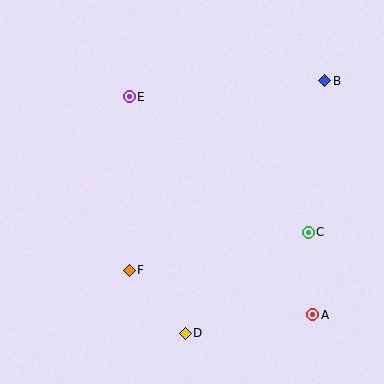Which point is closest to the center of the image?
Point F at (129, 270) is closest to the center.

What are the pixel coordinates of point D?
Point D is at (185, 333).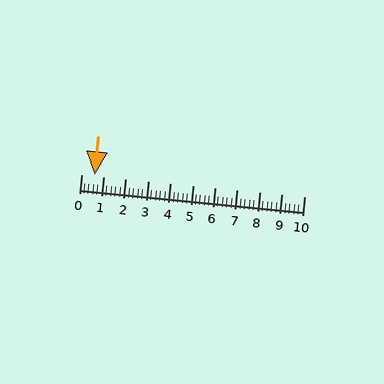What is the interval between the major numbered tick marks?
The major tick marks are spaced 1 units apart.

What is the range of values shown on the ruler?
The ruler shows values from 0 to 10.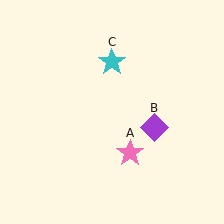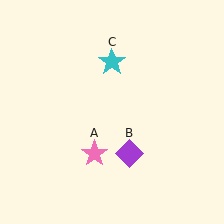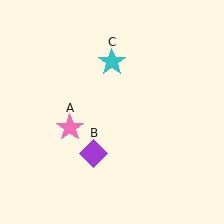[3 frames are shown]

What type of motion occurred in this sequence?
The pink star (object A), purple diamond (object B) rotated clockwise around the center of the scene.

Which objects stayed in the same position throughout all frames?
Cyan star (object C) remained stationary.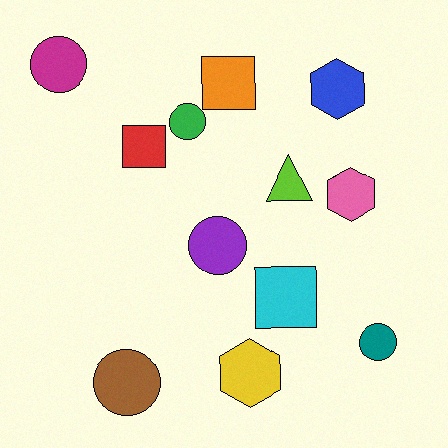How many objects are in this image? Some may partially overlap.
There are 12 objects.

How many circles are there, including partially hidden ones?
There are 5 circles.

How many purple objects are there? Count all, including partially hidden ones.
There is 1 purple object.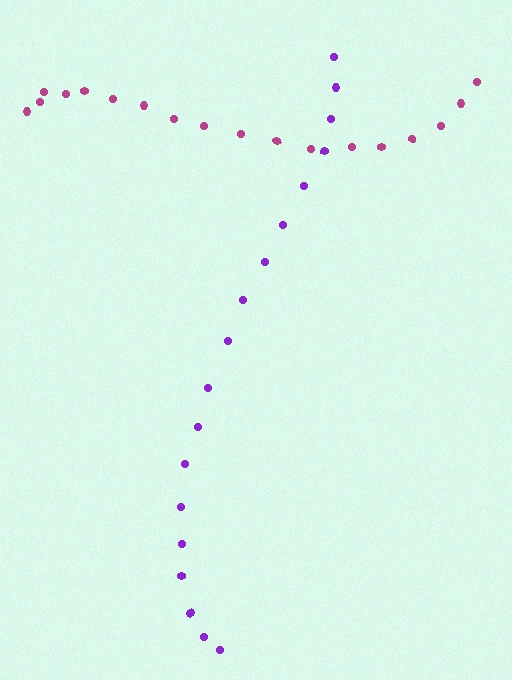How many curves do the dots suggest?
There are 2 distinct paths.